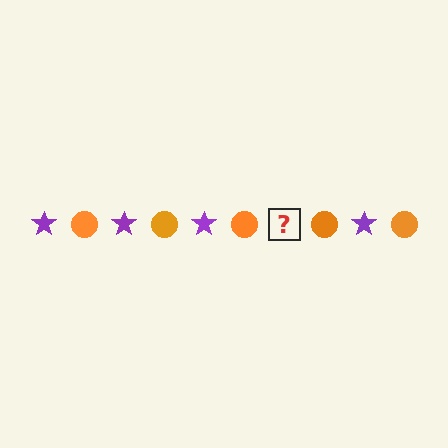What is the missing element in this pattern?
The missing element is a purple star.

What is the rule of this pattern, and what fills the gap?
The rule is that the pattern alternates between purple star and orange circle. The gap should be filled with a purple star.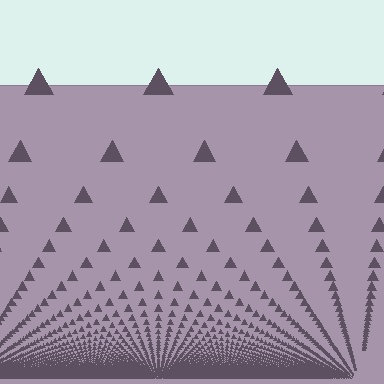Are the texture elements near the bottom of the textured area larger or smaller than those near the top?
Smaller. The gradient is inverted — elements near the bottom are smaller and denser.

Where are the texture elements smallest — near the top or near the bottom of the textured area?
Near the bottom.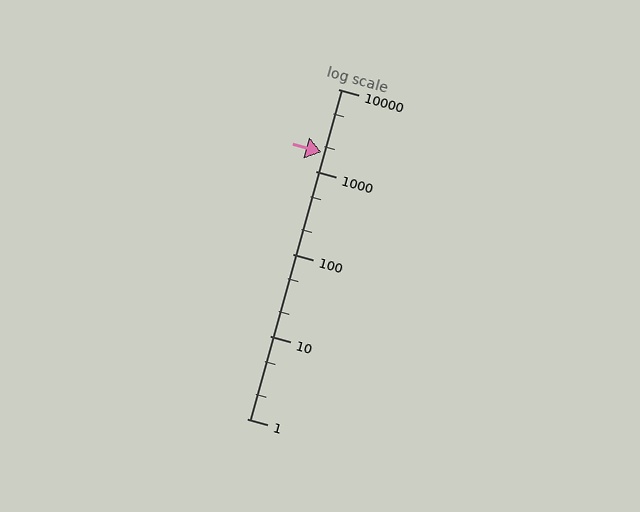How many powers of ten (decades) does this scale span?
The scale spans 4 decades, from 1 to 10000.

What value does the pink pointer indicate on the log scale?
The pointer indicates approximately 1700.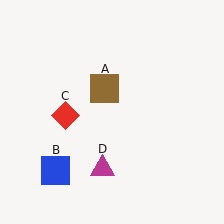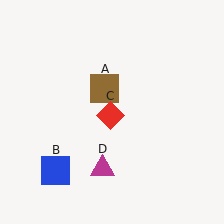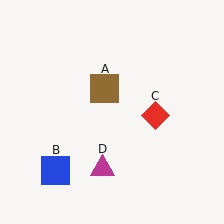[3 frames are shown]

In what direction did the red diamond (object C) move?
The red diamond (object C) moved right.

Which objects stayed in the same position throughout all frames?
Brown square (object A) and blue square (object B) and magenta triangle (object D) remained stationary.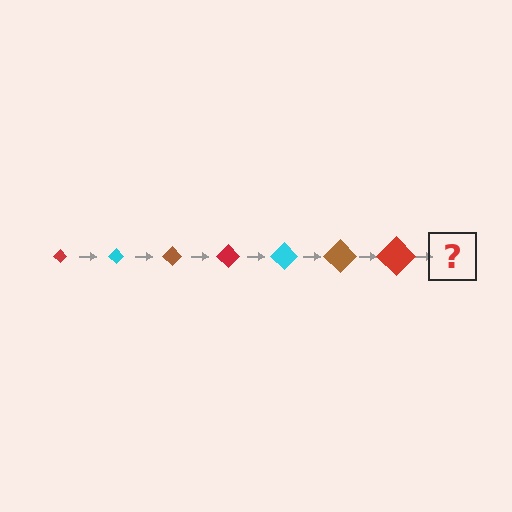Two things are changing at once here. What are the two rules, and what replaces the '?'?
The two rules are that the diamond grows larger each step and the color cycles through red, cyan, and brown. The '?' should be a cyan diamond, larger than the previous one.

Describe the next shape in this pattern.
It should be a cyan diamond, larger than the previous one.